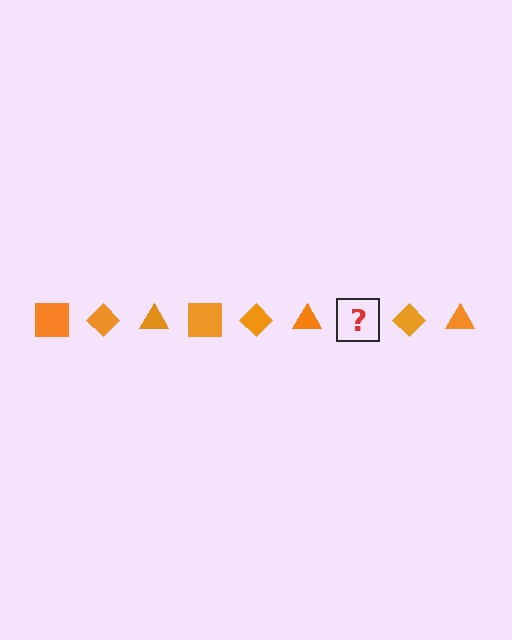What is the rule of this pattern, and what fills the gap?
The rule is that the pattern cycles through square, diamond, triangle shapes in orange. The gap should be filled with an orange square.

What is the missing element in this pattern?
The missing element is an orange square.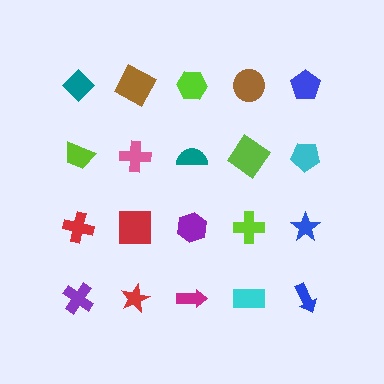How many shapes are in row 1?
5 shapes.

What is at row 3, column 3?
A purple hexagon.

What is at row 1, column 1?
A teal diamond.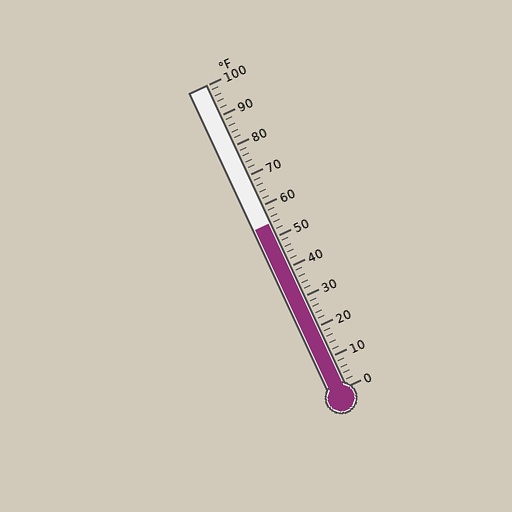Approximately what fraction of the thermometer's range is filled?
The thermometer is filled to approximately 55% of its range.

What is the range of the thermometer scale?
The thermometer scale ranges from 0°F to 100°F.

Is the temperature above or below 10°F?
The temperature is above 10°F.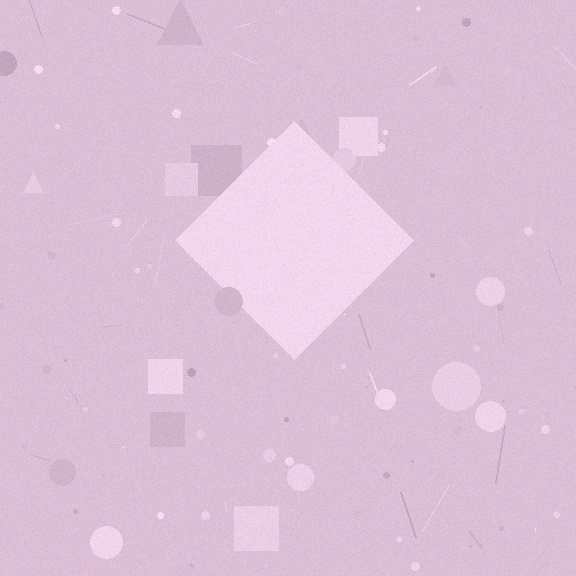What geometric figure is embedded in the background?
A diamond is embedded in the background.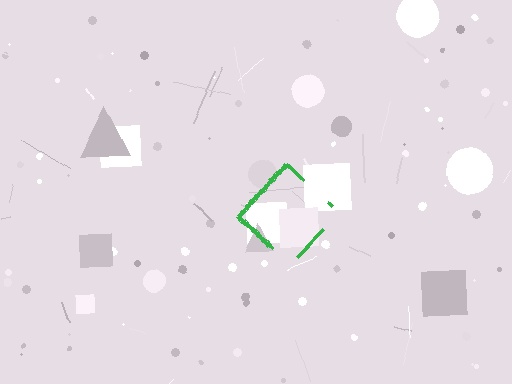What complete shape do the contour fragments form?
The contour fragments form a diamond.